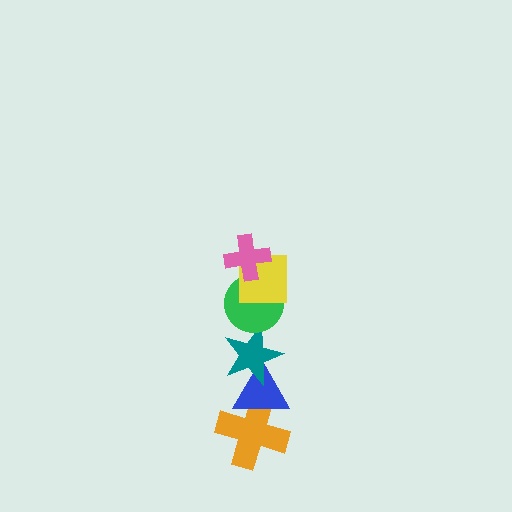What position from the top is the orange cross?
The orange cross is 6th from the top.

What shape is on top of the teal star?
The green circle is on top of the teal star.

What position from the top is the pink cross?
The pink cross is 1st from the top.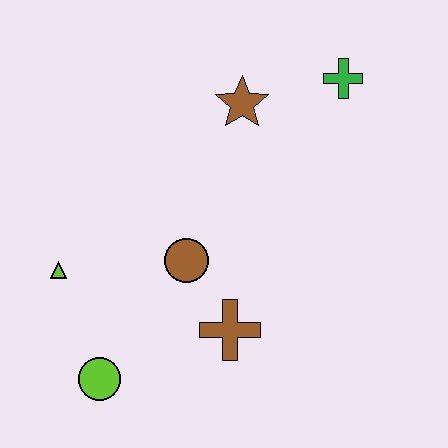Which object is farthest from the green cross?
The lime circle is farthest from the green cross.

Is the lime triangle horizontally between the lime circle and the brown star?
No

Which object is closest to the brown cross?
The brown circle is closest to the brown cross.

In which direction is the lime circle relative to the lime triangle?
The lime circle is below the lime triangle.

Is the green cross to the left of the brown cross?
No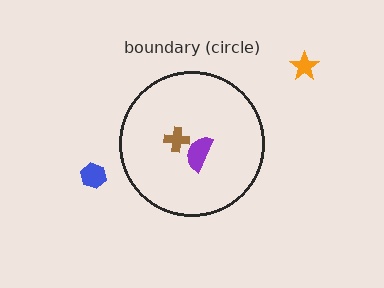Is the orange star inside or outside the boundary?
Outside.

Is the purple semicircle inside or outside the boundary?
Inside.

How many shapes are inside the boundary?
2 inside, 2 outside.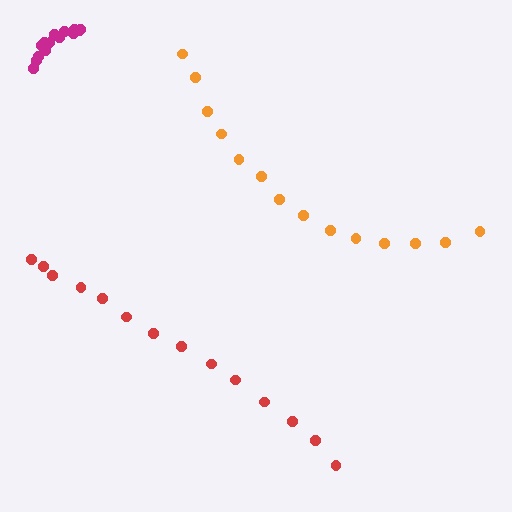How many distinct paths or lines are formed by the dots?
There are 3 distinct paths.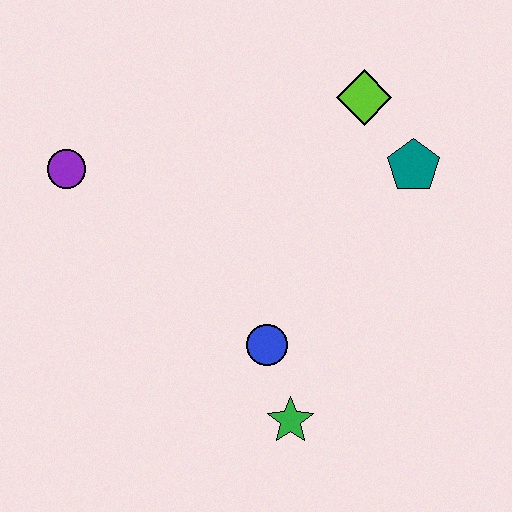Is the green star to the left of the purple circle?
No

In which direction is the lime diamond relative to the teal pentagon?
The lime diamond is above the teal pentagon.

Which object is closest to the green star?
The blue circle is closest to the green star.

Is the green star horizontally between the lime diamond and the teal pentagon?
No